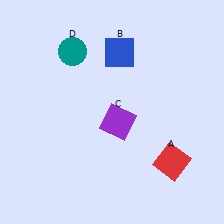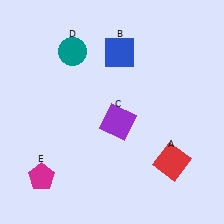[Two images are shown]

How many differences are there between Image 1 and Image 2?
There is 1 difference between the two images.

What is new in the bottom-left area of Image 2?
A magenta pentagon (E) was added in the bottom-left area of Image 2.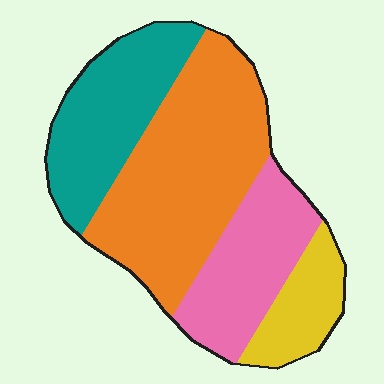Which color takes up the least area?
Yellow, at roughly 10%.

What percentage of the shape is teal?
Teal covers around 25% of the shape.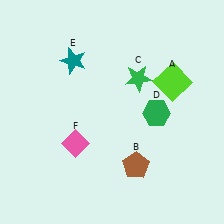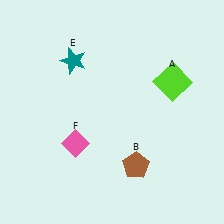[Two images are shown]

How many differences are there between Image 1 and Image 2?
There are 2 differences between the two images.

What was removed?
The green star (C), the green hexagon (D) were removed in Image 2.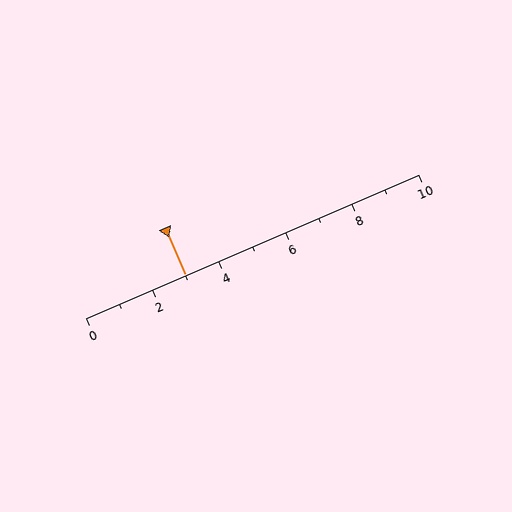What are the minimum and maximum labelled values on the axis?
The axis runs from 0 to 10.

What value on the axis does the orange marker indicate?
The marker indicates approximately 3.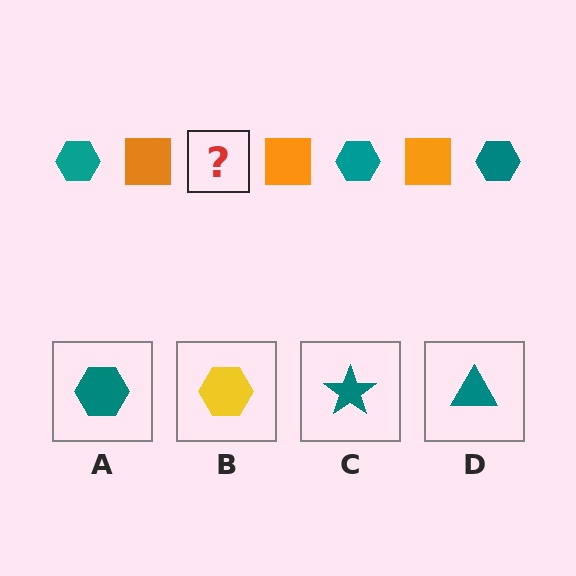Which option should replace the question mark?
Option A.